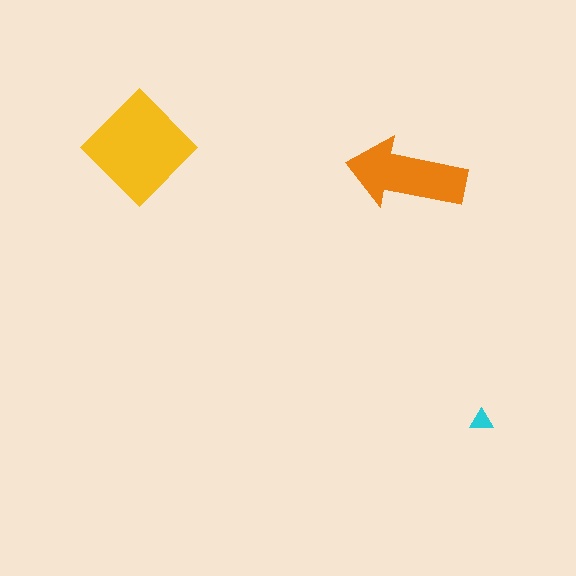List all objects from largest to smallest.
The yellow diamond, the orange arrow, the cyan triangle.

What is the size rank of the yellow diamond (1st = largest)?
1st.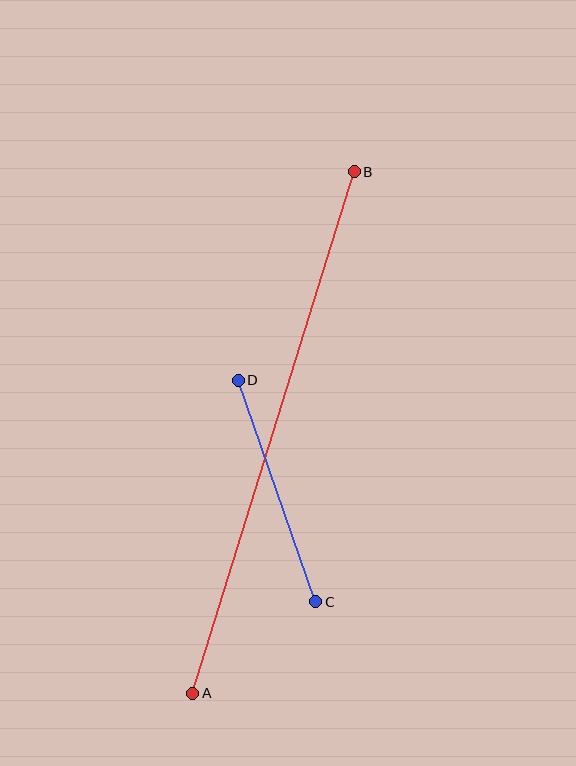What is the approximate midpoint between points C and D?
The midpoint is at approximately (277, 491) pixels.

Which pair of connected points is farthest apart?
Points A and B are farthest apart.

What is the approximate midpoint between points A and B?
The midpoint is at approximately (274, 432) pixels.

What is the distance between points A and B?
The distance is approximately 546 pixels.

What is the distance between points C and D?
The distance is approximately 235 pixels.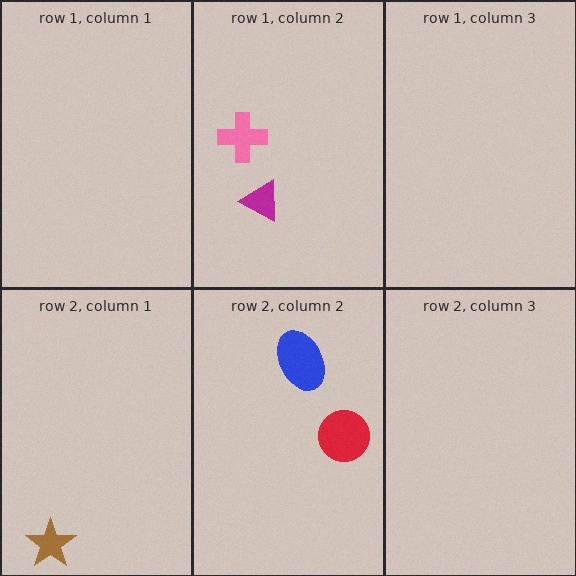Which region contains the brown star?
The row 2, column 1 region.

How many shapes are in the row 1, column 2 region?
2.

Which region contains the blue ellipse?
The row 2, column 2 region.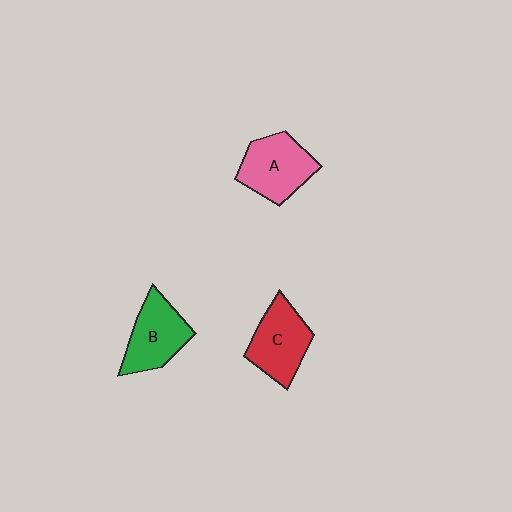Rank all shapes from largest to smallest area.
From largest to smallest: A (pink), C (red), B (green).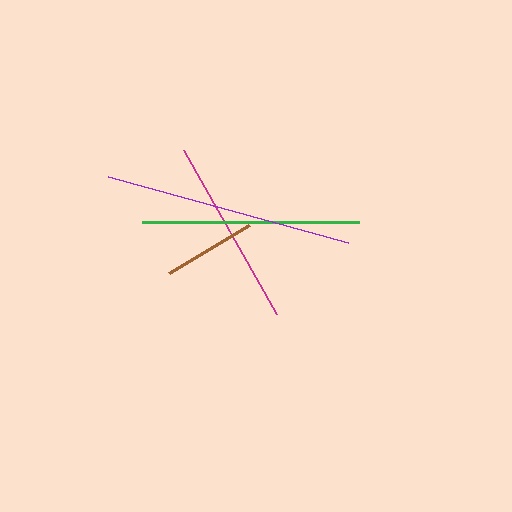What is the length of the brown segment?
The brown segment is approximately 93 pixels long.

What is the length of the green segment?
The green segment is approximately 217 pixels long.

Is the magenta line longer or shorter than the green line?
The green line is longer than the magenta line.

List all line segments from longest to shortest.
From longest to shortest: purple, green, magenta, brown.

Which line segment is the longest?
The purple line is the longest at approximately 249 pixels.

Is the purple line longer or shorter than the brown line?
The purple line is longer than the brown line.